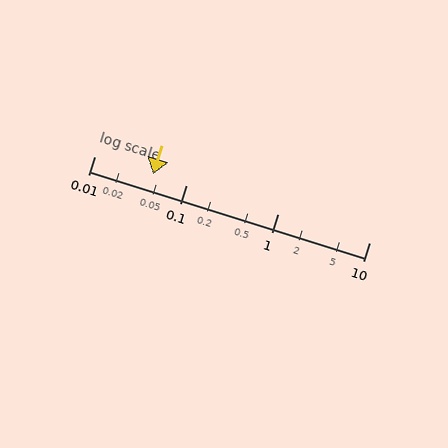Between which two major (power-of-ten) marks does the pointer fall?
The pointer is between 0.01 and 0.1.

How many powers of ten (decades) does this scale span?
The scale spans 3 decades, from 0.01 to 10.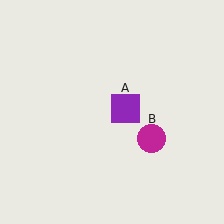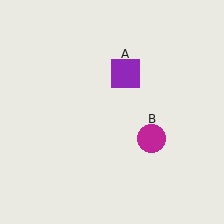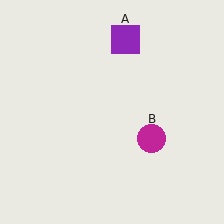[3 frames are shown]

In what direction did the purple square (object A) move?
The purple square (object A) moved up.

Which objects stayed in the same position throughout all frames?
Magenta circle (object B) remained stationary.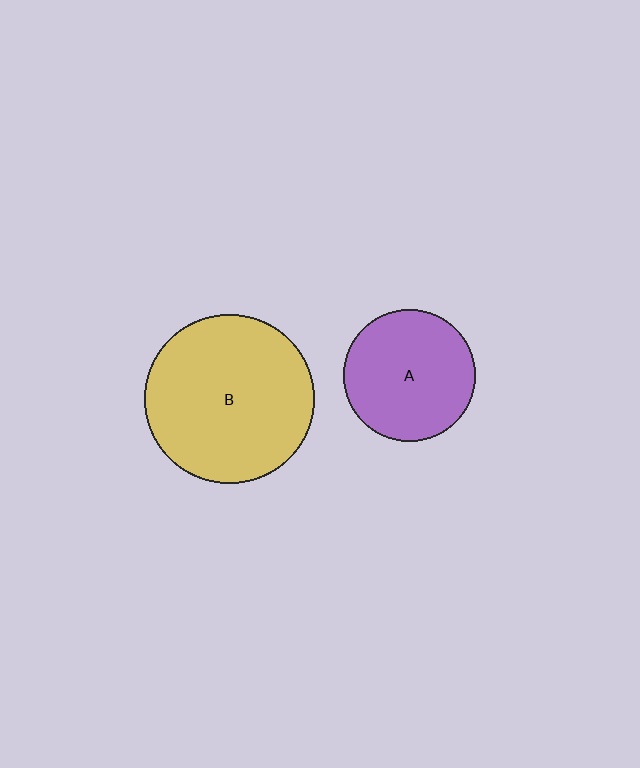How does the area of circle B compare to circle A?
Approximately 1.7 times.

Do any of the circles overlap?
No, none of the circles overlap.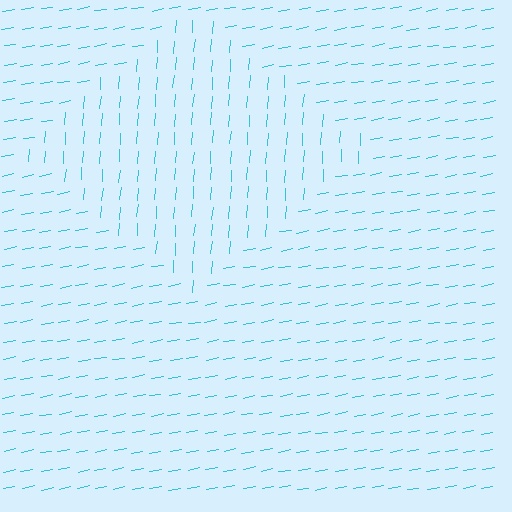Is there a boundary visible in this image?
Yes, there is a texture boundary formed by a change in line orientation.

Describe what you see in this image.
The image is filled with small cyan line segments. A diamond region in the image has lines oriented differently from the surrounding lines, creating a visible texture boundary.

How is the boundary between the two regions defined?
The boundary is defined purely by a change in line orientation (approximately 75 degrees difference). All lines are the same color and thickness.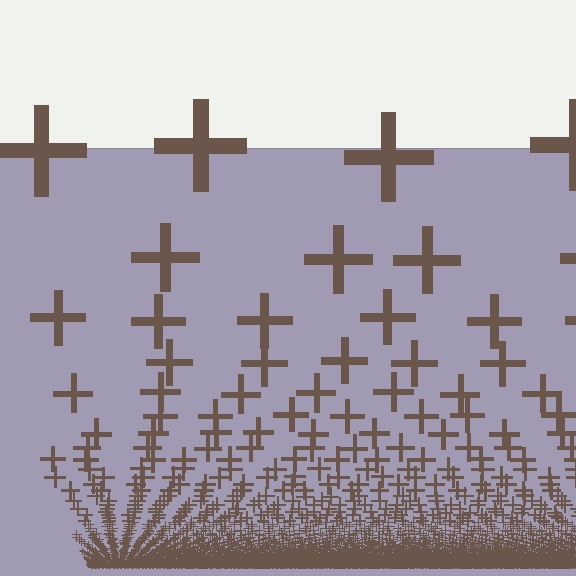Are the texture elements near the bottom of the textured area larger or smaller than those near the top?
Smaller. The gradient is inverted — elements near the bottom are smaller and denser.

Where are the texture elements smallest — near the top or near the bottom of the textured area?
Near the bottom.